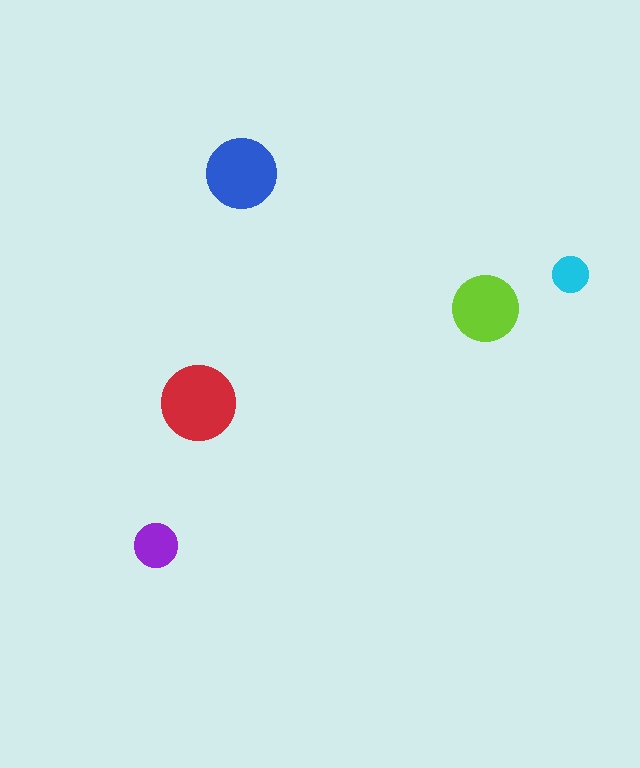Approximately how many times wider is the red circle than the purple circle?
About 1.5 times wider.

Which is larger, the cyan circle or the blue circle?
The blue one.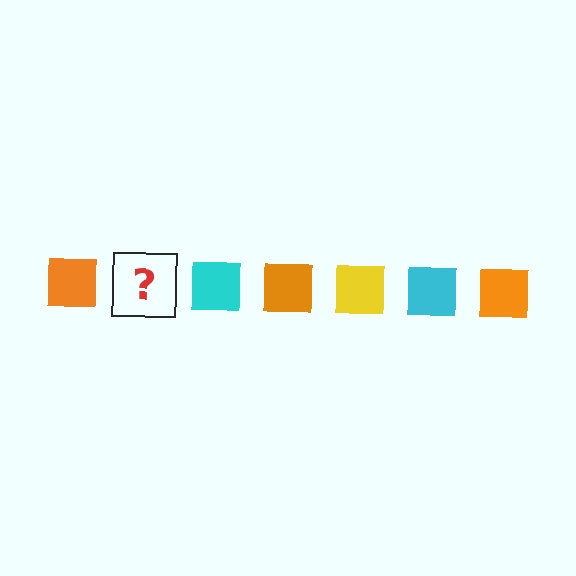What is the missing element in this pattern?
The missing element is a yellow square.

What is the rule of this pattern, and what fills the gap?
The rule is that the pattern cycles through orange, yellow, cyan squares. The gap should be filled with a yellow square.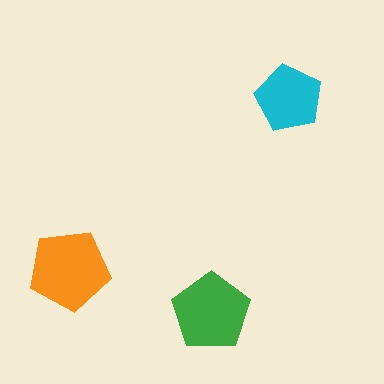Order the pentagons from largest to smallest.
the orange one, the green one, the cyan one.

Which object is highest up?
The cyan pentagon is topmost.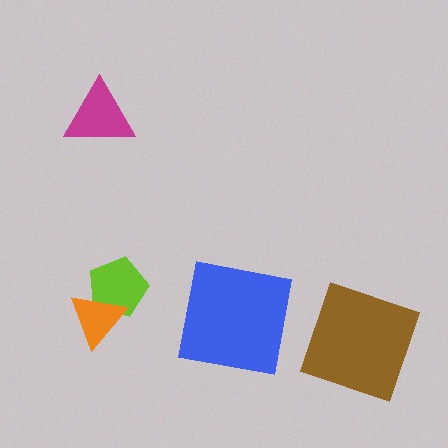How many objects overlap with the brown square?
0 objects overlap with the brown square.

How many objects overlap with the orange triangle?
1 object overlaps with the orange triangle.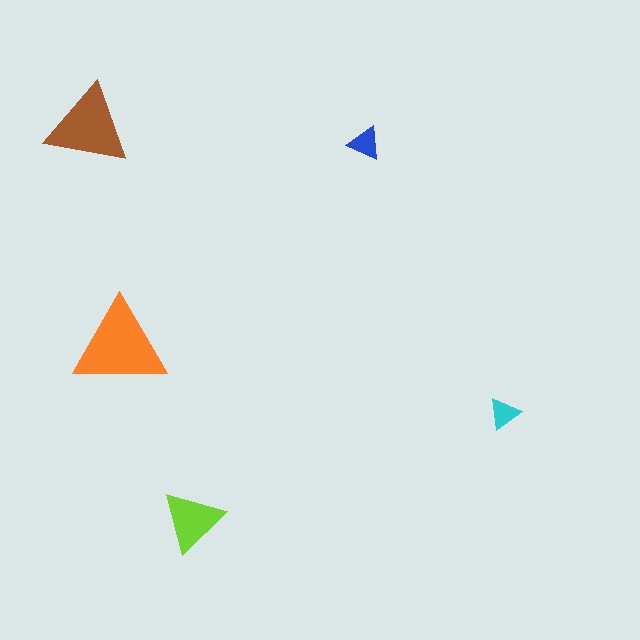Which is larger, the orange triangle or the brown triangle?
The orange one.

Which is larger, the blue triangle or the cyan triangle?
The blue one.